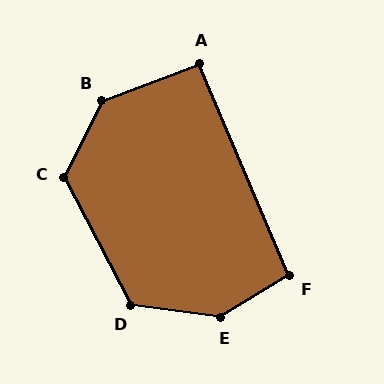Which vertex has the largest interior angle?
E, at approximately 141 degrees.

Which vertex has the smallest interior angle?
A, at approximately 92 degrees.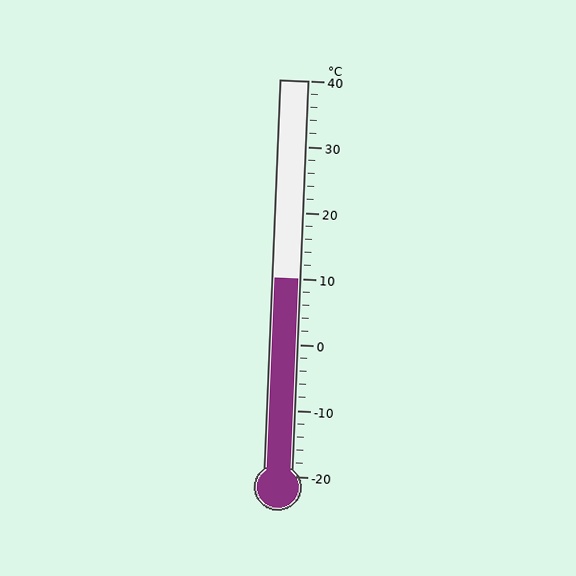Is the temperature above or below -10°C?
The temperature is above -10°C.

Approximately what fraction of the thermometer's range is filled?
The thermometer is filled to approximately 50% of its range.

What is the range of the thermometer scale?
The thermometer scale ranges from -20°C to 40°C.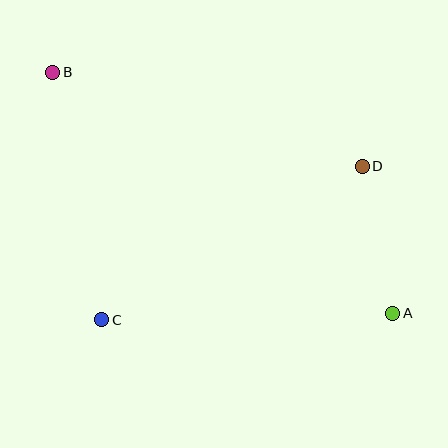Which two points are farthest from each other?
Points A and B are farthest from each other.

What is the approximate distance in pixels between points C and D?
The distance between C and D is approximately 302 pixels.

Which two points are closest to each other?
Points A and D are closest to each other.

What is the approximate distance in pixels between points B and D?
The distance between B and D is approximately 324 pixels.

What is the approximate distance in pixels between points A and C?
The distance between A and C is approximately 291 pixels.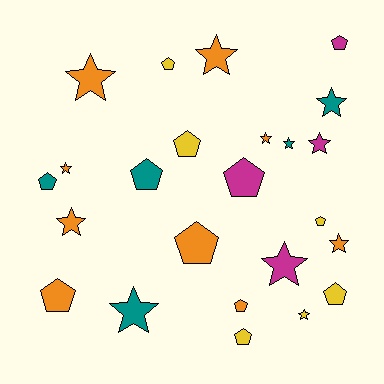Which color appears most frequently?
Orange, with 9 objects.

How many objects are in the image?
There are 24 objects.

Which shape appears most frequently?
Star, with 12 objects.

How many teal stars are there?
There are 3 teal stars.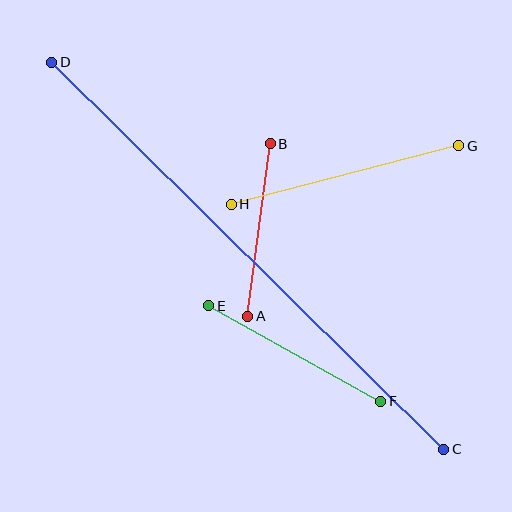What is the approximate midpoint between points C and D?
The midpoint is at approximately (248, 256) pixels.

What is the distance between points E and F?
The distance is approximately 197 pixels.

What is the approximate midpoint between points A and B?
The midpoint is at approximately (259, 230) pixels.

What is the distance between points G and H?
The distance is approximately 235 pixels.